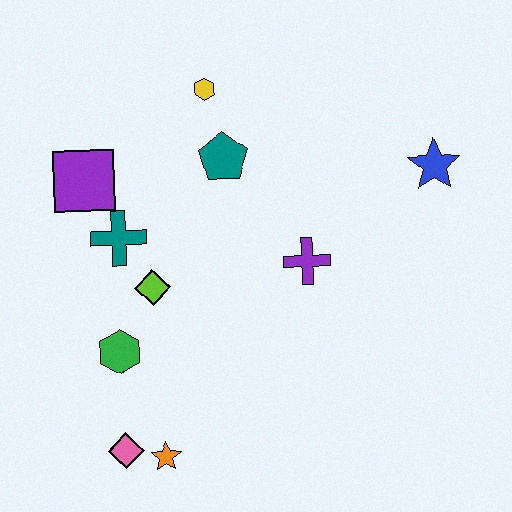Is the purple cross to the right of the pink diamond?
Yes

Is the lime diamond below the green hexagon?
No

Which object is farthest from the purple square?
The blue star is farthest from the purple square.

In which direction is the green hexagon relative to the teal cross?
The green hexagon is below the teal cross.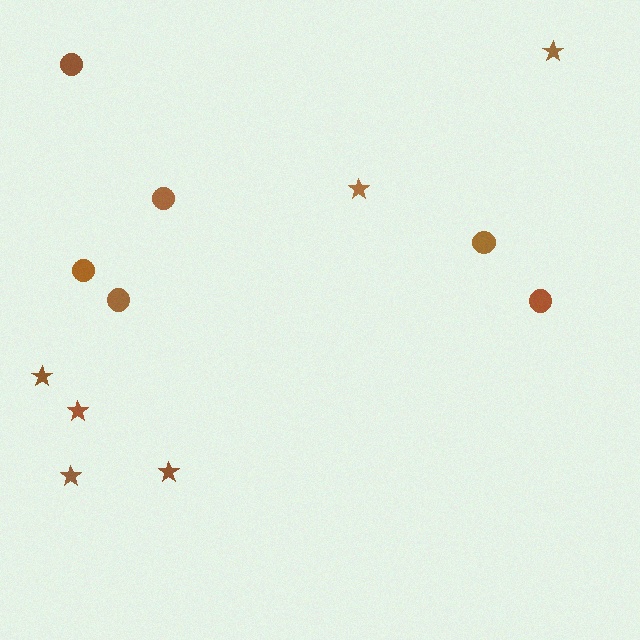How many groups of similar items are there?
There are 2 groups: one group of stars (6) and one group of circles (6).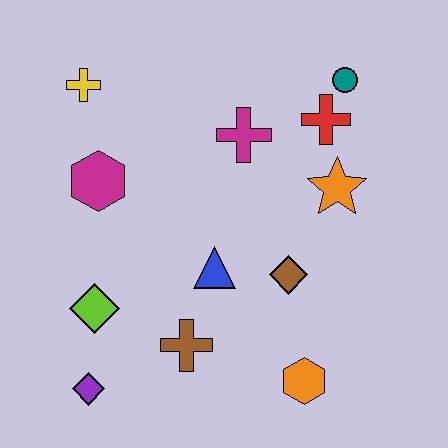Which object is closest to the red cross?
The teal circle is closest to the red cross.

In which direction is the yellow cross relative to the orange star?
The yellow cross is to the left of the orange star.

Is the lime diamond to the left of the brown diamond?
Yes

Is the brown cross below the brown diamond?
Yes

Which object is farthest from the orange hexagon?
The yellow cross is farthest from the orange hexagon.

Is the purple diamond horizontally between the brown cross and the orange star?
No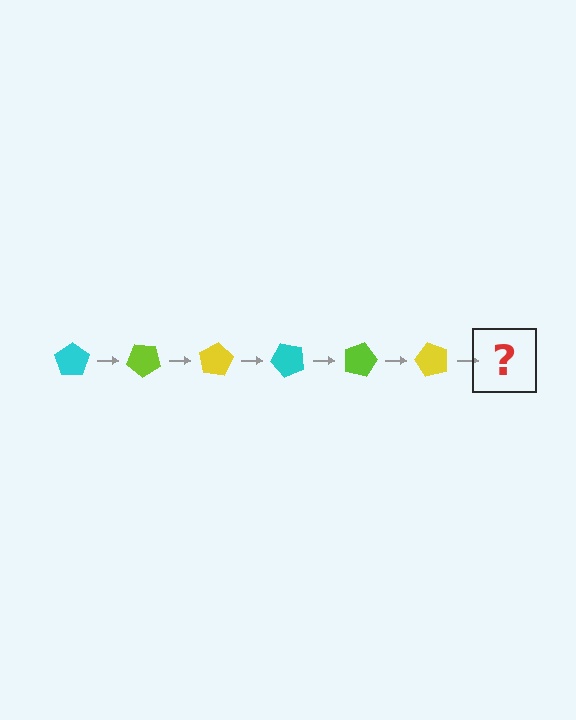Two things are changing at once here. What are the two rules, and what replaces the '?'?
The two rules are that it rotates 40 degrees each step and the color cycles through cyan, lime, and yellow. The '?' should be a cyan pentagon, rotated 240 degrees from the start.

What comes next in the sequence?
The next element should be a cyan pentagon, rotated 240 degrees from the start.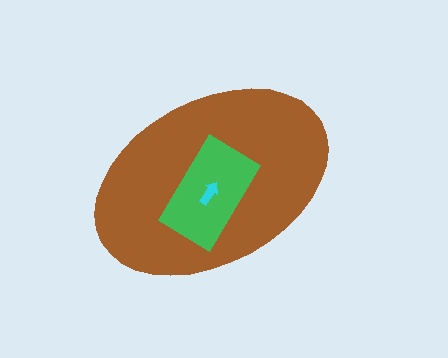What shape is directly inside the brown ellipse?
The green rectangle.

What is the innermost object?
The cyan arrow.